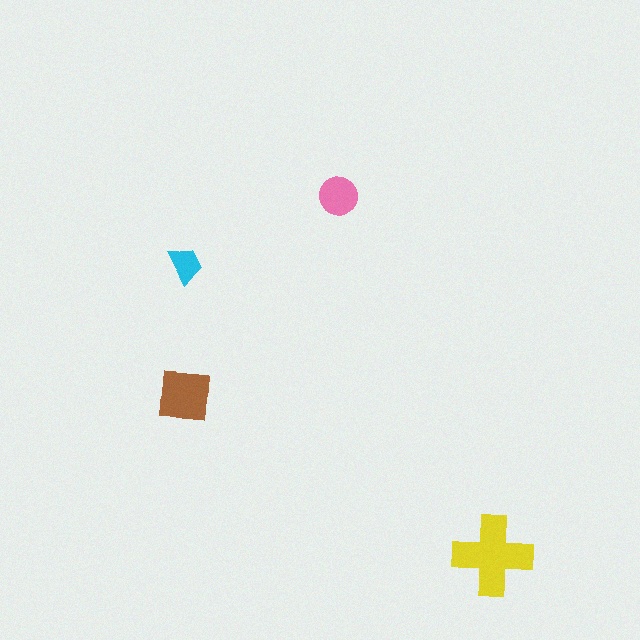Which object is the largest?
The yellow cross.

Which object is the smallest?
The cyan trapezoid.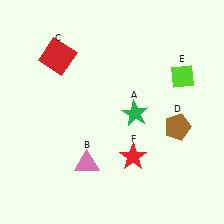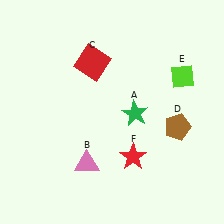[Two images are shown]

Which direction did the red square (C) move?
The red square (C) moved right.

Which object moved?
The red square (C) moved right.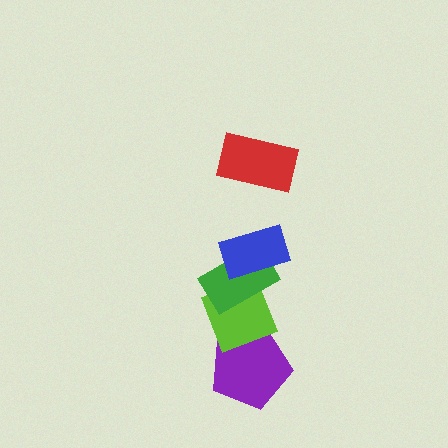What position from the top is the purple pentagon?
The purple pentagon is 5th from the top.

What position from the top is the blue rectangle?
The blue rectangle is 2nd from the top.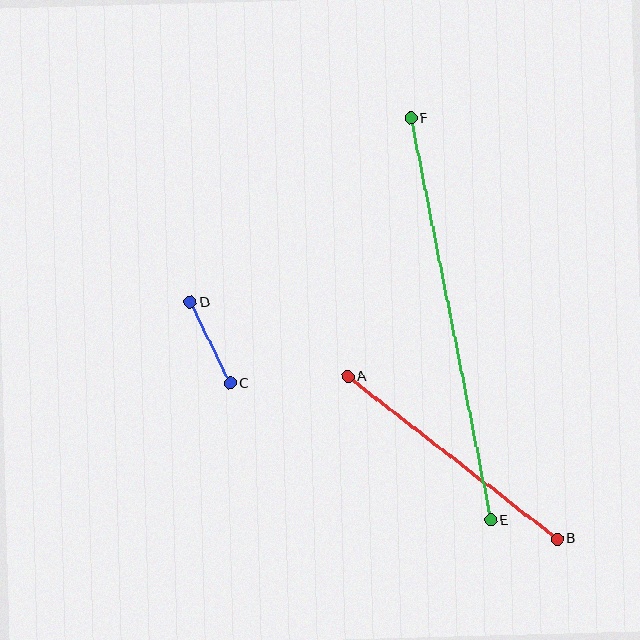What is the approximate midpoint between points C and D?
The midpoint is at approximately (210, 343) pixels.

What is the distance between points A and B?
The distance is approximately 265 pixels.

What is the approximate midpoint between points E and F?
The midpoint is at approximately (451, 319) pixels.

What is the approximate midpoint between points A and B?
The midpoint is at approximately (452, 458) pixels.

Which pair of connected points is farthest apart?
Points E and F are farthest apart.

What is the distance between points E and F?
The distance is approximately 410 pixels.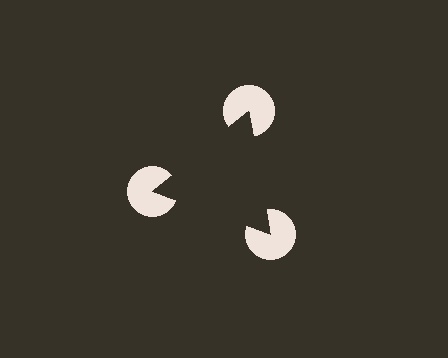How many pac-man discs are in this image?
There are 3 — one at each vertex of the illusory triangle.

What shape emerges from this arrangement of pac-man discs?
An illusory triangle — its edges are inferred from the aligned wedge cuts in the pac-man discs, not physically drawn.